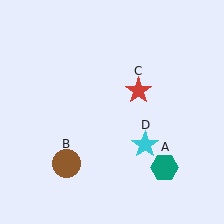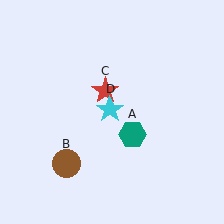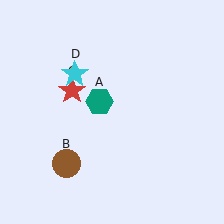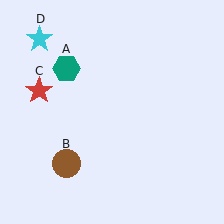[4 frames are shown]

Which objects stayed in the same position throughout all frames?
Brown circle (object B) remained stationary.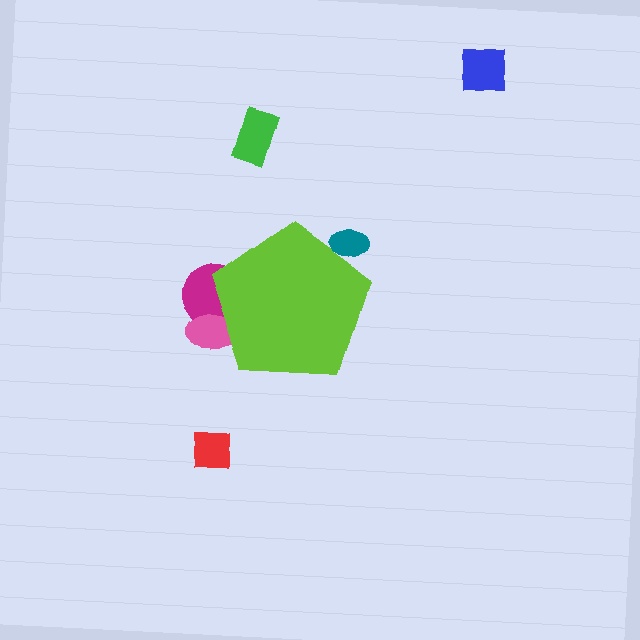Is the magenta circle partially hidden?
Yes, the magenta circle is partially hidden behind the lime pentagon.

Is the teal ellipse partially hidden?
Yes, the teal ellipse is partially hidden behind the lime pentagon.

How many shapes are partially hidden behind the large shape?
3 shapes are partially hidden.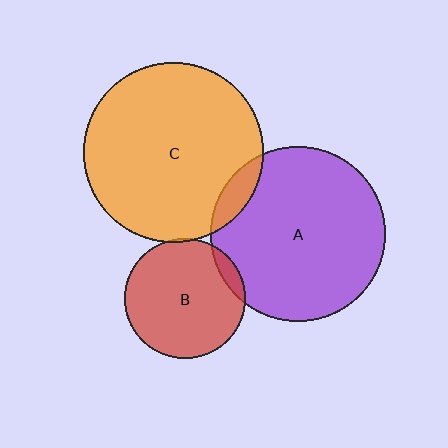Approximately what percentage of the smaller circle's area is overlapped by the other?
Approximately 10%.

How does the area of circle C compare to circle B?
Approximately 2.2 times.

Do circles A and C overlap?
Yes.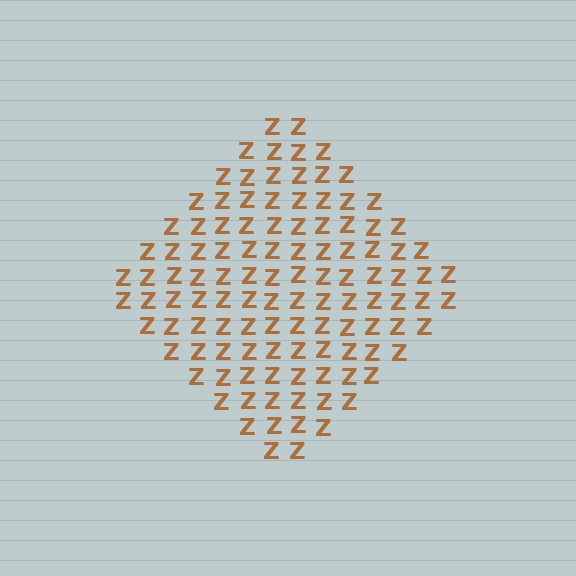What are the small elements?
The small elements are letter Z's.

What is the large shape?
The large shape is a diamond.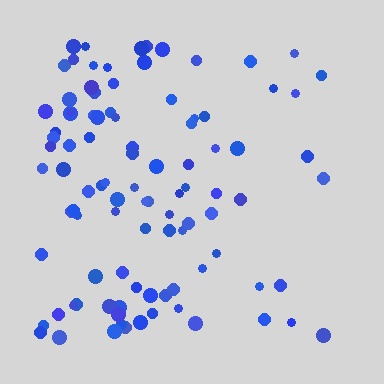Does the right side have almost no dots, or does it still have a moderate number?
Still a moderate number, just noticeably fewer than the left.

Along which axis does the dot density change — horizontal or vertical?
Horizontal.